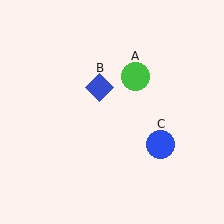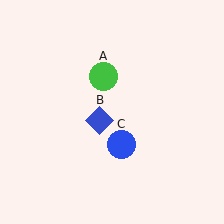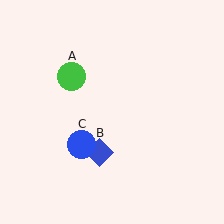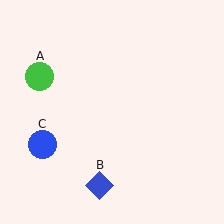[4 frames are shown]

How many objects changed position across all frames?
3 objects changed position: green circle (object A), blue diamond (object B), blue circle (object C).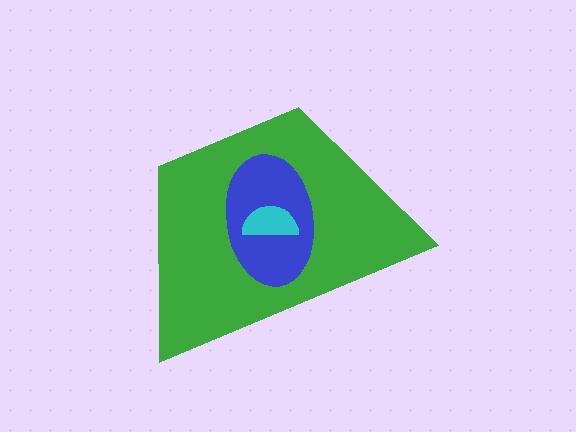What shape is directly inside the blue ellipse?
The cyan semicircle.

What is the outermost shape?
The green trapezoid.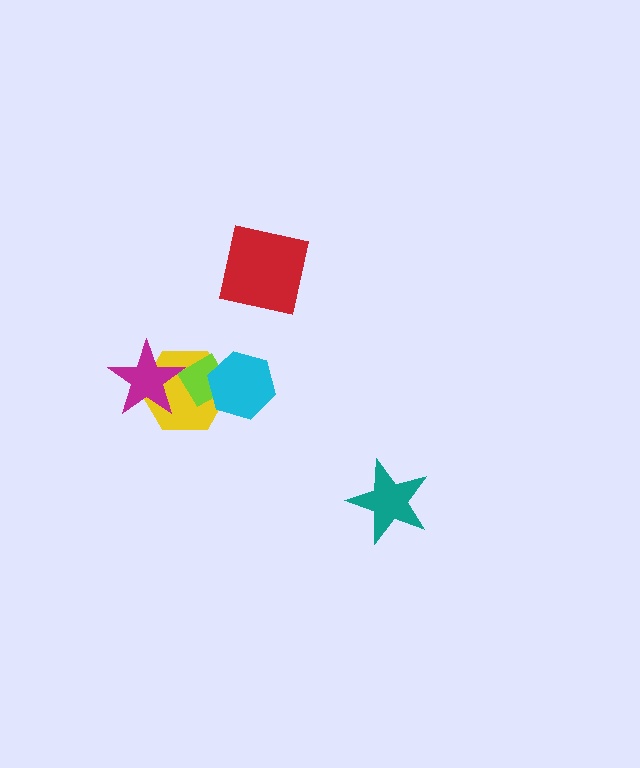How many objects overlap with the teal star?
0 objects overlap with the teal star.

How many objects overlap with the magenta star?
2 objects overlap with the magenta star.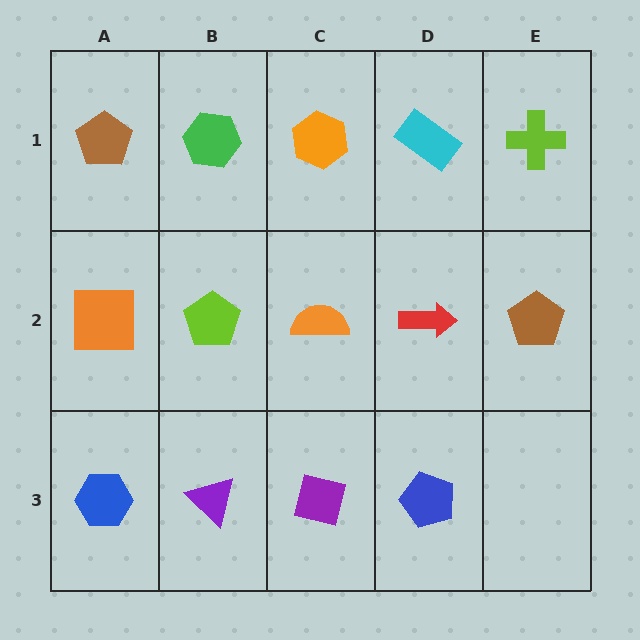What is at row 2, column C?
An orange semicircle.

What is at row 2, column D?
A red arrow.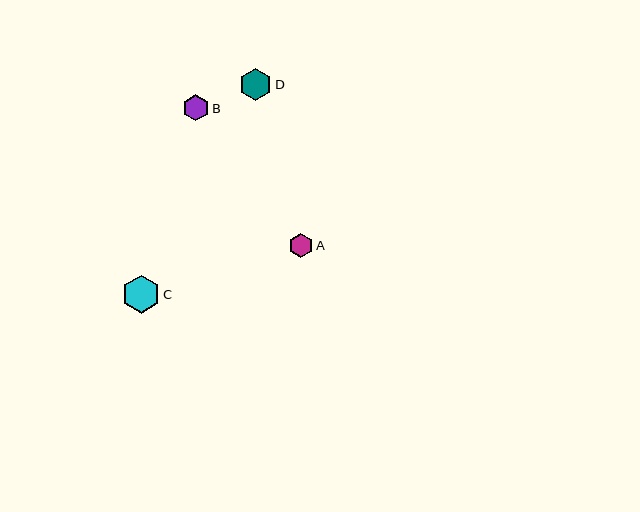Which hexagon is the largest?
Hexagon C is the largest with a size of approximately 38 pixels.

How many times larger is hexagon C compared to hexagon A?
Hexagon C is approximately 1.6 times the size of hexagon A.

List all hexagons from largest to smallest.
From largest to smallest: C, D, B, A.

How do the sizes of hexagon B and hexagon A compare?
Hexagon B and hexagon A are approximately the same size.